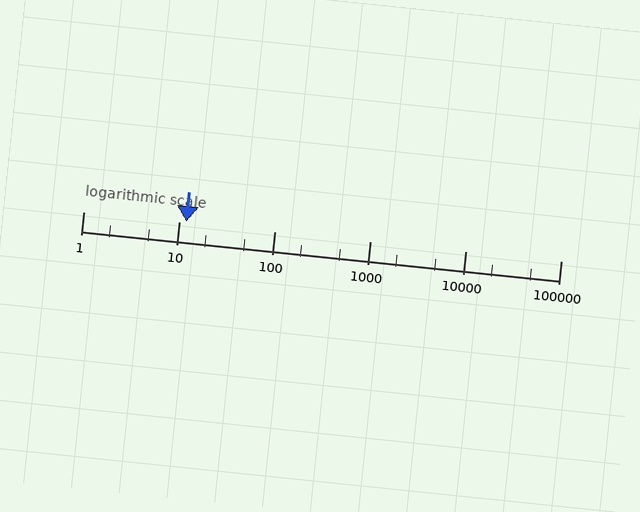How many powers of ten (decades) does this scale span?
The scale spans 5 decades, from 1 to 100000.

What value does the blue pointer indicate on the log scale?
The pointer indicates approximately 12.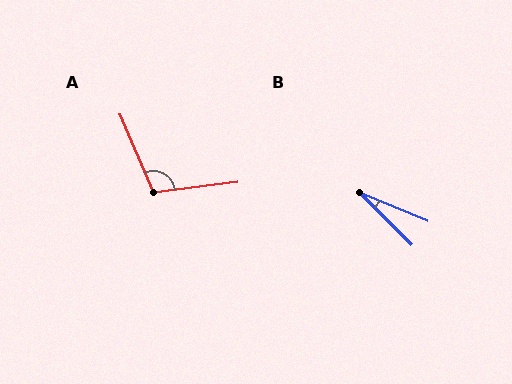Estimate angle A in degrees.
Approximately 106 degrees.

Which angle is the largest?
A, at approximately 106 degrees.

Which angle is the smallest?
B, at approximately 22 degrees.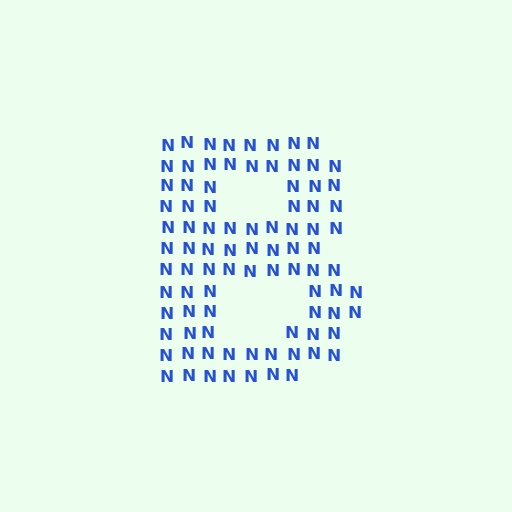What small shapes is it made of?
It is made of small letter N's.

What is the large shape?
The large shape is the letter B.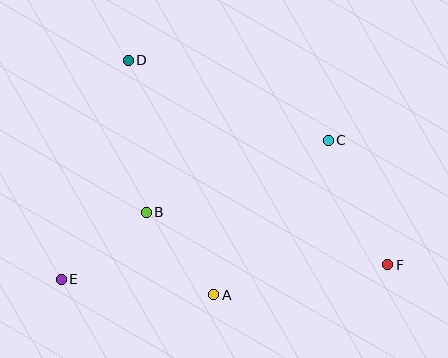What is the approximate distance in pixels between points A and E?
The distance between A and E is approximately 153 pixels.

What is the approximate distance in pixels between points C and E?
The distance between C and E is approximately 301 pixels.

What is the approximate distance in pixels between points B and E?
The distance between B and E is approximately 108 pixels.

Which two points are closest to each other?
Points A and B are closest to each other.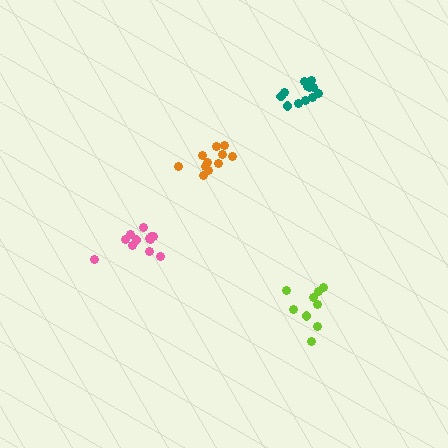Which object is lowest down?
The lime cluster is bottommost.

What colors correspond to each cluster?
The clusters are colored: pink, lime, orange, teal.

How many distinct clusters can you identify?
There are 4 distinct clusters.